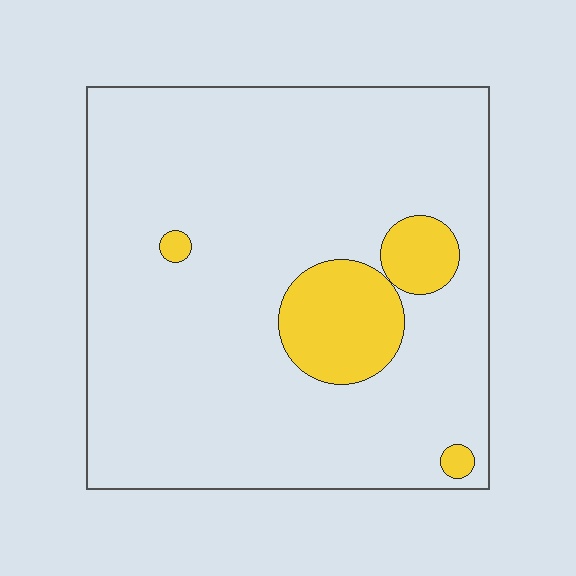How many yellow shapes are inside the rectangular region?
4.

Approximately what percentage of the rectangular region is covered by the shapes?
Approximately 10%.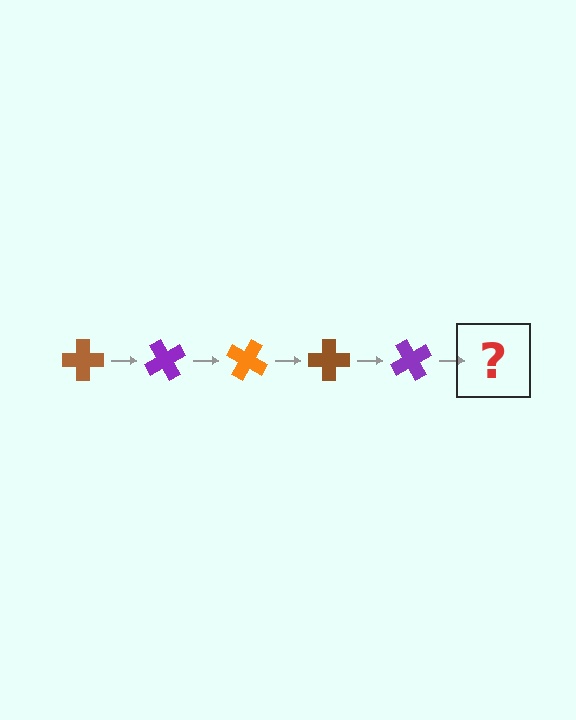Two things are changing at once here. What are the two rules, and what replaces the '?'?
The two rules are that it rotates 60 degrees each step and the color cycles through brown, purple, and orange. The '?' should be an orange cross, rotated 300 degrees from the start.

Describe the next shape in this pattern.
It should be an orange cross, rotated 300 degrees from the start.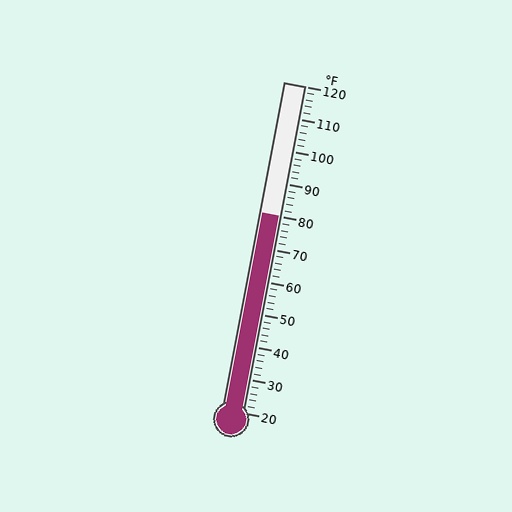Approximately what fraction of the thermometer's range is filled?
The thermometer is filled to approximately 60% of its range.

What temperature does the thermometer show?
The thermometer shows approximately 80°F.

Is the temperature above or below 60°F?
The temperature is above 60°F.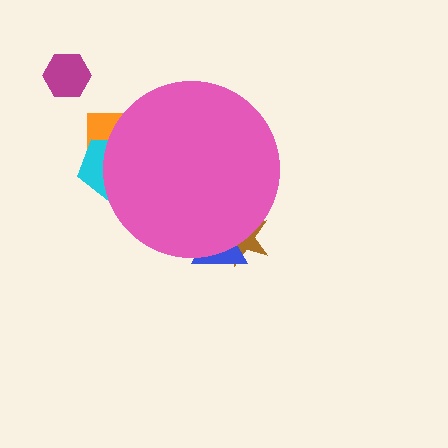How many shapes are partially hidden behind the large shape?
4 shapes are partially hidden.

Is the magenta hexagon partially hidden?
No, the magenta hexagon is fully visible.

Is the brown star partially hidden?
Yes, the brown star is partially hidden behind the pink circle.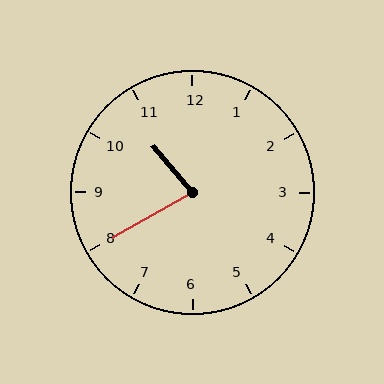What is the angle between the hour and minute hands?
Approximately 80 degrees.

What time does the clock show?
10:40.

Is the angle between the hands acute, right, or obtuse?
It is acute.